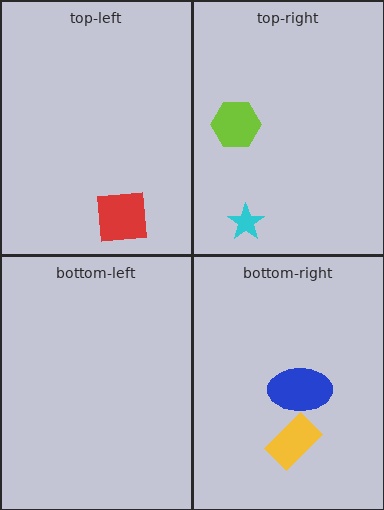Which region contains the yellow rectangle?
The bottom-right region.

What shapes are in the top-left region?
The red square.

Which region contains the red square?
The top-left region.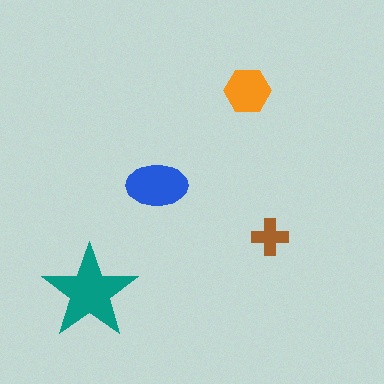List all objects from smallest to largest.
The brown cross, the orange hexagon, the blue ellipse, the teal star.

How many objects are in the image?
There are 4 objects in the image.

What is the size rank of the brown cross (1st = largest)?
4th.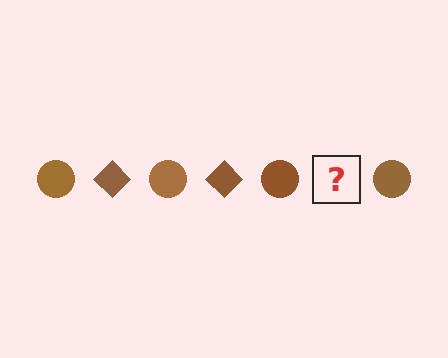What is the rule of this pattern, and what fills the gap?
The rule is that the pattern cycles through circle, diamond shapes in brown. The gap should be filled with a brown diamond.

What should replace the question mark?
The question mark should be replaced with a brown diamond.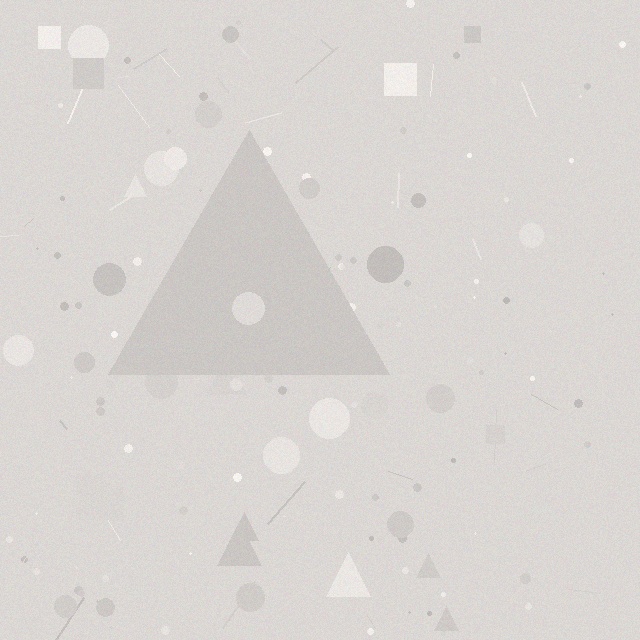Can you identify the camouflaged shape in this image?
The camouflaged shape is a triangle.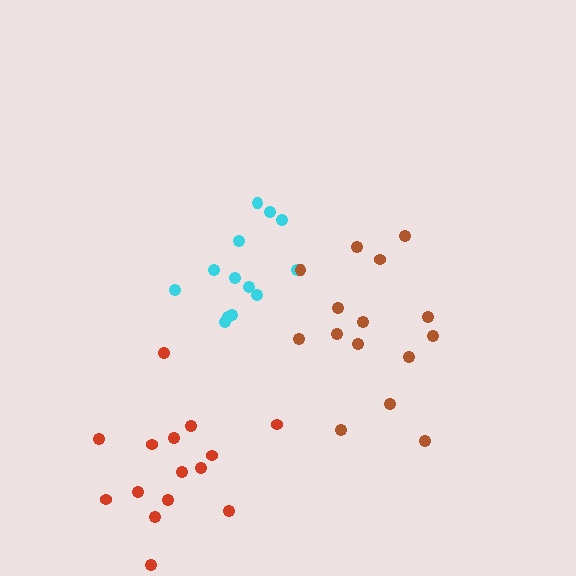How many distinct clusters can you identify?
There are 3 distinct clusters.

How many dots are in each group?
Group 1: 13 dots, Group 2: 15 dots, Group 3: 15 dots (43 total).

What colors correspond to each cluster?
The clusters are colored: cyan, brown, red.